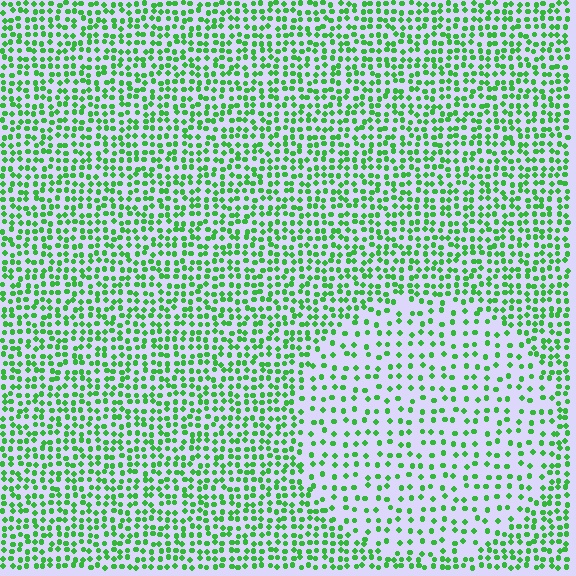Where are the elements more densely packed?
The elements are more densely packed outside the circle boundary.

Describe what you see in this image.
The image contains small green elements arranged at two different densities. A circle-shaped region is visible where the elements are less densely packed than the surrounding area.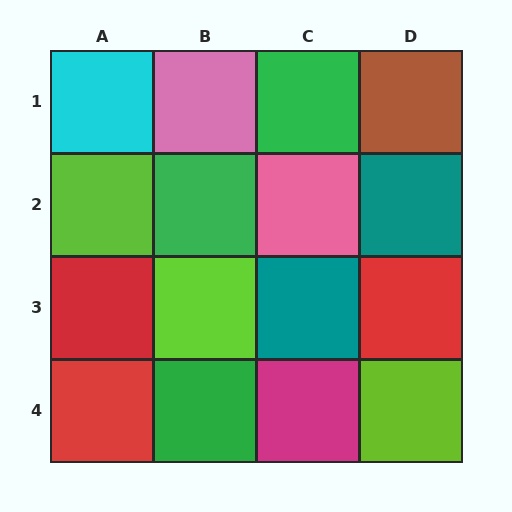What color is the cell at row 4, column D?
Lime.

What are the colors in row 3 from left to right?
Red, lime, teal, red.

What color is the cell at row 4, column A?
Red.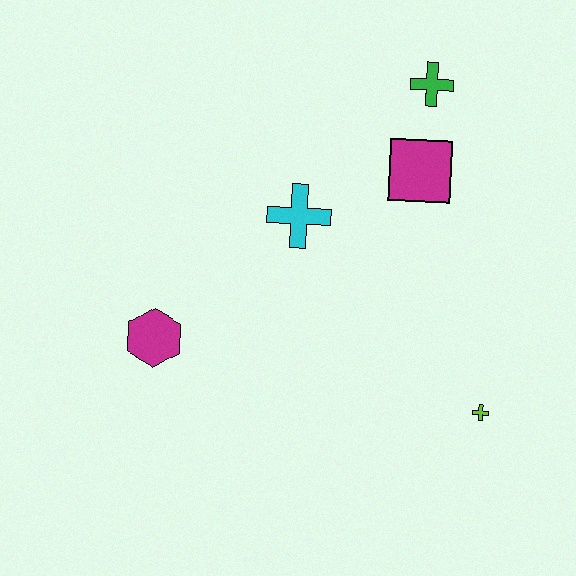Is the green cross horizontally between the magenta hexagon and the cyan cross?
No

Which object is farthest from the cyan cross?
The lime cross is farthest from the cyan cross.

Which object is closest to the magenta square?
The green cross is closest to the magenta square.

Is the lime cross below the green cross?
Yes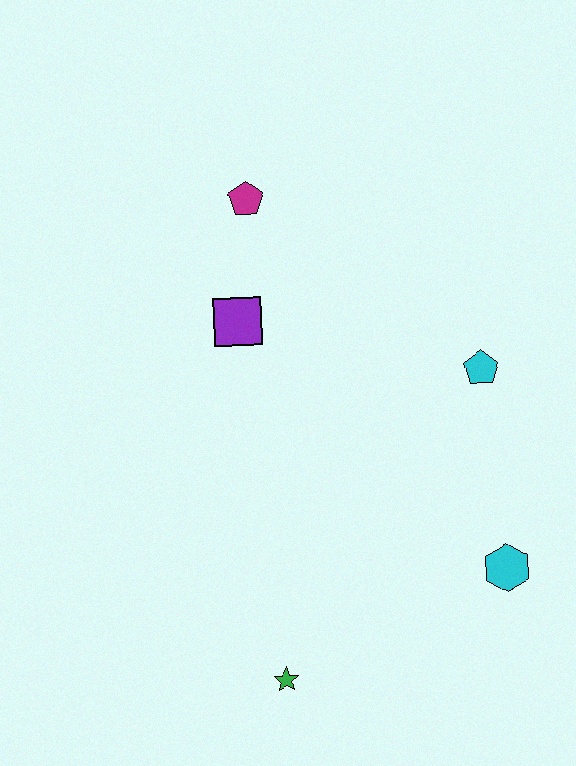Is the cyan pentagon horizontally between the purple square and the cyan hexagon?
Yes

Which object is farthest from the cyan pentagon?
The green star is farthest from the cyan pentagon.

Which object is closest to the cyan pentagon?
The cyan hexagon is closest to the cyan pentagon.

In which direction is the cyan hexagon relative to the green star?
The cyan hexagon is to the right of the green star.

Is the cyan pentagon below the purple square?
Yes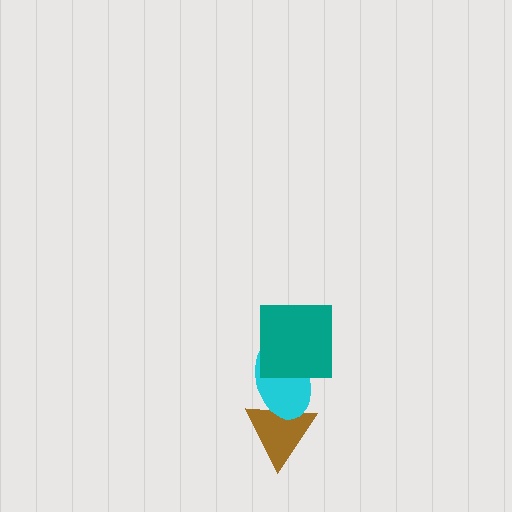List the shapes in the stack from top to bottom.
From top to bottom: the teal square, the cyan ellipse, the brown triangle.